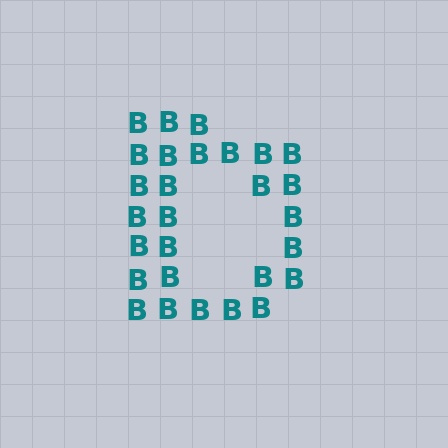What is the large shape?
The large shape is the letter D.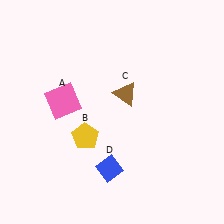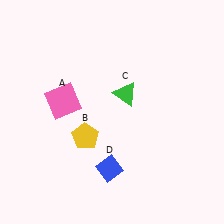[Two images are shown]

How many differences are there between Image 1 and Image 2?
There is 1 difference between the two images.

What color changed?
The triangle (C) changed from brown in Image 1 to green in Image 2.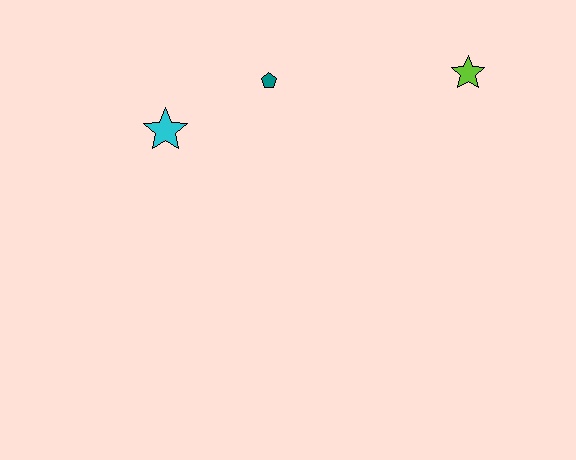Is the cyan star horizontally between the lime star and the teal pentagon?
No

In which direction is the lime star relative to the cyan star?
The lime star is to the right of the cyan star.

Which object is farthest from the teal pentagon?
The lime star is farthest from the teal pentagon.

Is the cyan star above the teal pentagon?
No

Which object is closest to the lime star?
The teal pentagon is closest to the lime star.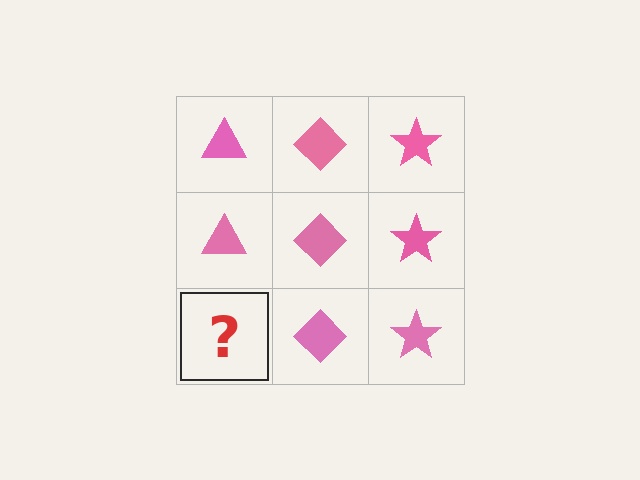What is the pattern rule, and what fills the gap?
The rule is that each column has a consistent shape. The gap should be filled with a pink triangle.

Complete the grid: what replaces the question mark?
The question mark should be replaced with a pink triangle.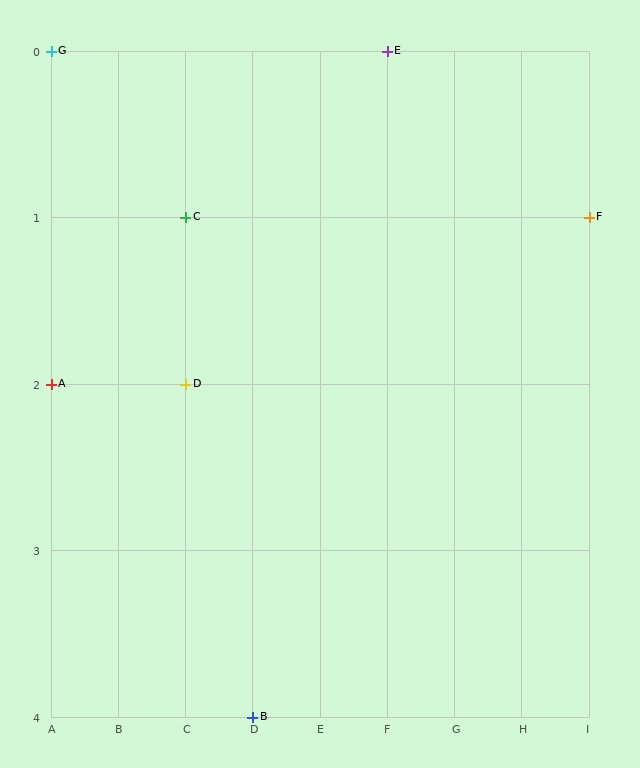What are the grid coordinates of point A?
Point A is at grid coordinates (A, 2).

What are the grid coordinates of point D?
Point D is at grid coordinates (C, 2).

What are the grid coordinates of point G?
Point G is at grid coordinates (A, 0).